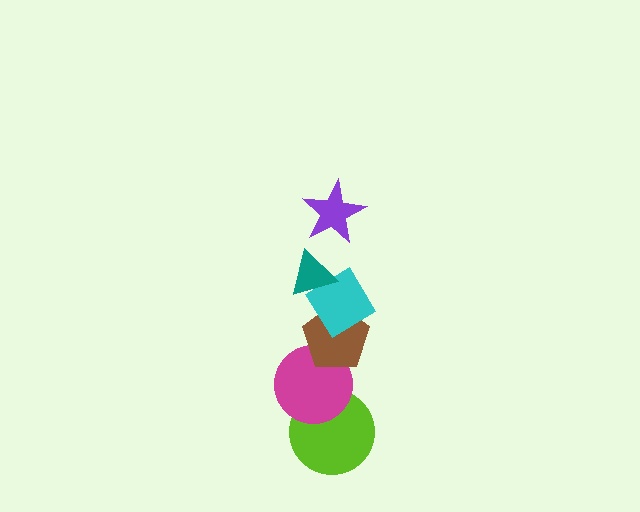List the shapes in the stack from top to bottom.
From top to bottom: the purple star, the teal triangle, the cyan diamond, the brown pentagon, the magenta circle, the lime circle.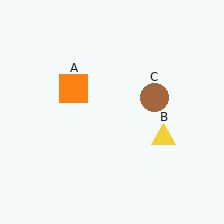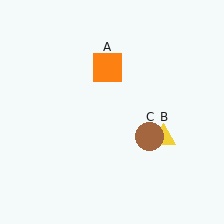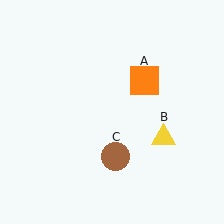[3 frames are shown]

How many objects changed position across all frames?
2 objects changed position: orange square (object A), brown circle (object C).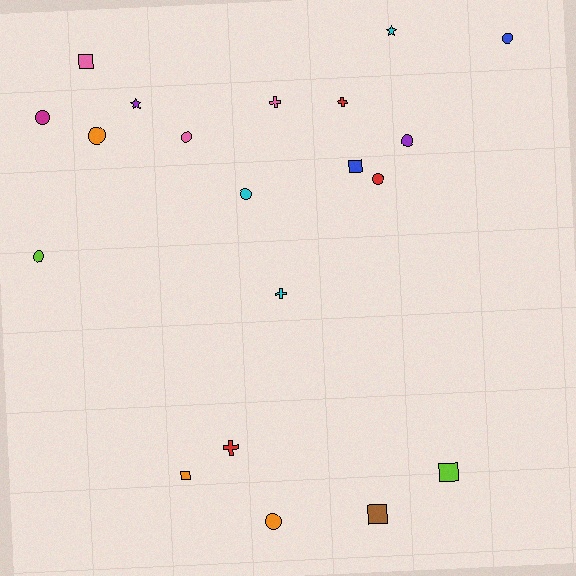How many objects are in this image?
There are 20 objects.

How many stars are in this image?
There are 2 stars.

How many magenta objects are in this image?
There is 1 magenta object.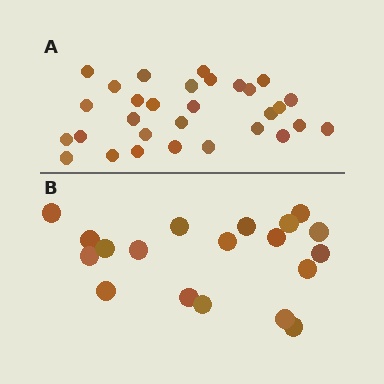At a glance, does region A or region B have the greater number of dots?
Region A (the top region) has more dots.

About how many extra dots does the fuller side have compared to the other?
Region A has roughly 12 or so more dots than region B.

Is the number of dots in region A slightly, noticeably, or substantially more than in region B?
Region A has substantially more. The ratio is roughly 1.6 to 1.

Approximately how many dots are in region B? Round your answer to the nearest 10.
About 20 dots. (The exact count is 19, which rounds to 20.)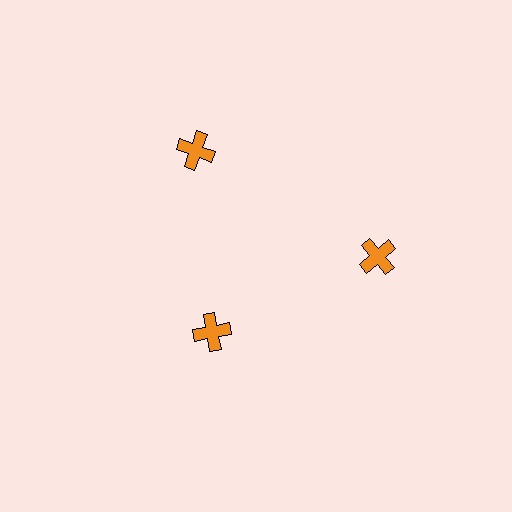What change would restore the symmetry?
The symmetry would be restored by moving it outward, back onto the ring so that all 3 crosses sit at equal angles and equal distance from the center.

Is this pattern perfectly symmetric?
No. The 3 orange crosses are arranged in a ring, but one element near the 7 o'clock position is pulled inward toward the center, breaking the 3-fold rotational symmetry.